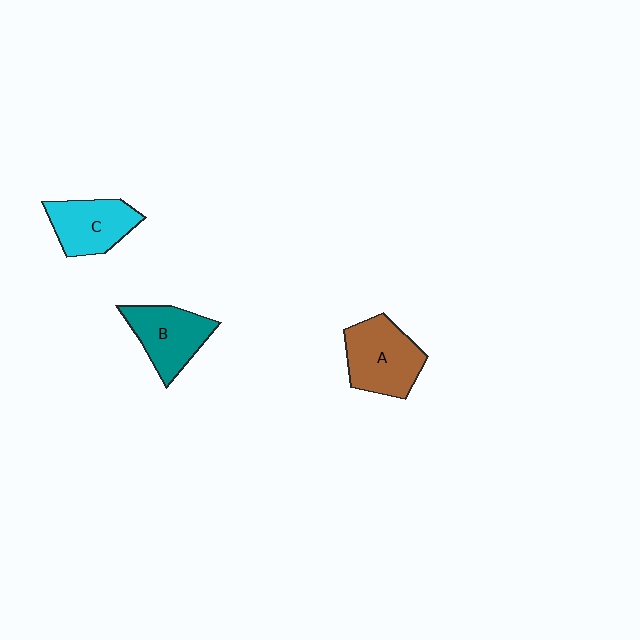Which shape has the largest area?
Shape A (brown).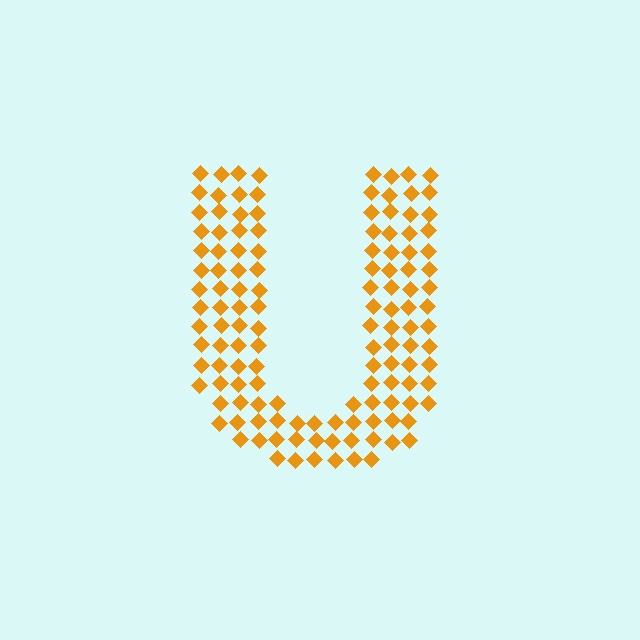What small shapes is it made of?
It is made of small diamonds.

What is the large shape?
The large shape is the letter U.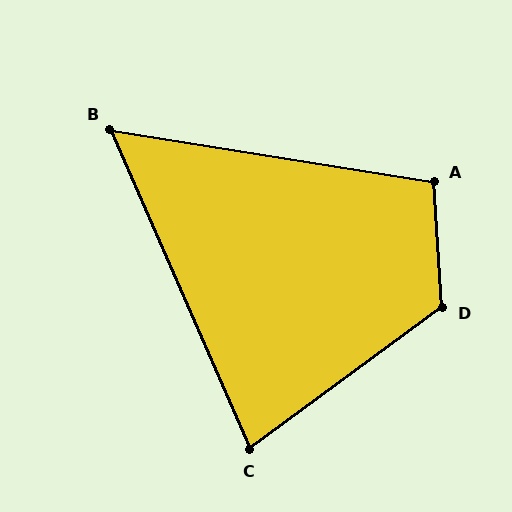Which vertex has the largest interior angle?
D, at approximately 123 degrees.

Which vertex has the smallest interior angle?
B, at approximately 57 degrees.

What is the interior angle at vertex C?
Approximately 77 degrees (acute).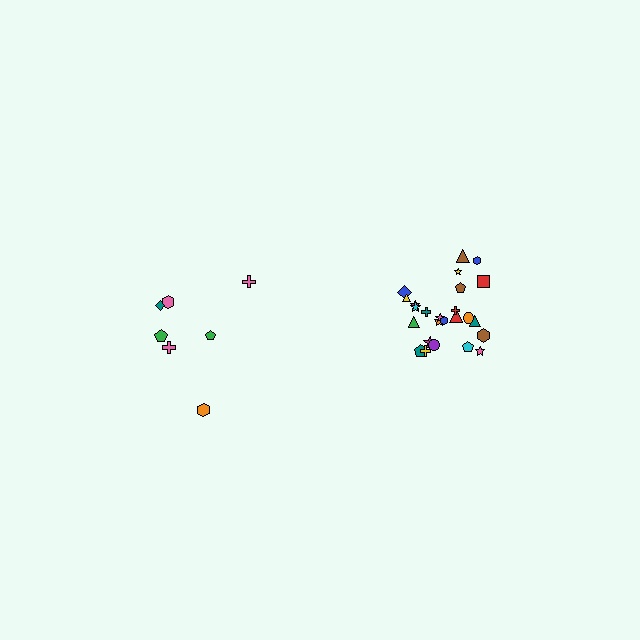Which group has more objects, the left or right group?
The right group.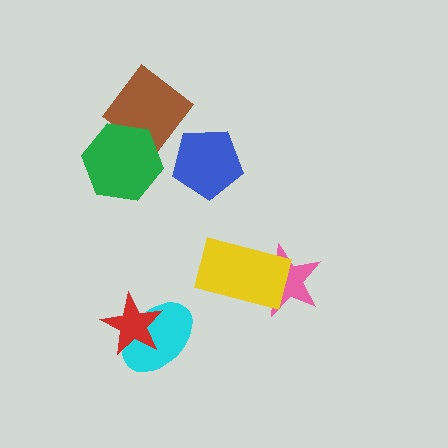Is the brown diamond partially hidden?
Yes, it is partially covered by another shape.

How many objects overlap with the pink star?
1 object overlaps with the pink star.